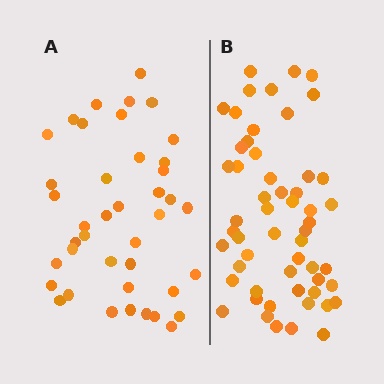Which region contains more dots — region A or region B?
Region B (the right region) has more dots.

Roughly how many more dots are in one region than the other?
Region B has approximately 15 more dots than region A.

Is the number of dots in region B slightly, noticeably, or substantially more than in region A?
Region B has noticeably more, but not dramatically so. The ratio is roughly 1.3 to 1.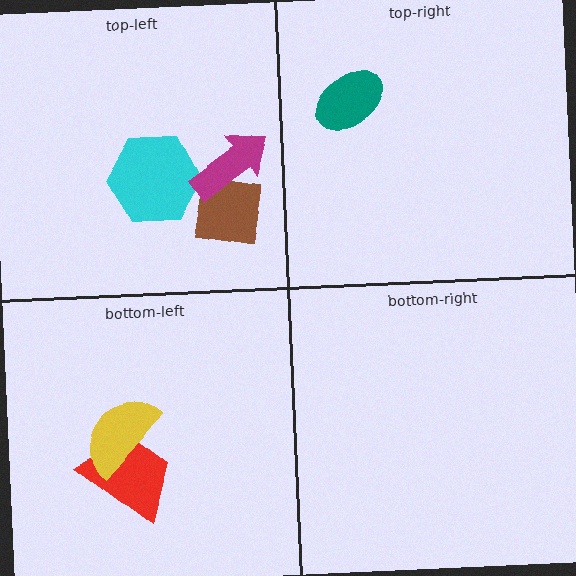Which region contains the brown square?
The top-left region.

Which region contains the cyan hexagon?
The top-left region.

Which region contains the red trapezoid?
The bottom-left region.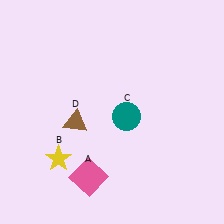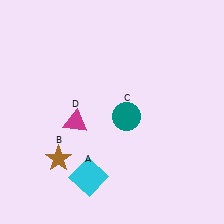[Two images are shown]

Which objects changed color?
A changed from pink to cyan. B changed from yellow to brown. D changed from brown to magenta.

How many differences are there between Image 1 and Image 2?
There are 3 differences between the two images.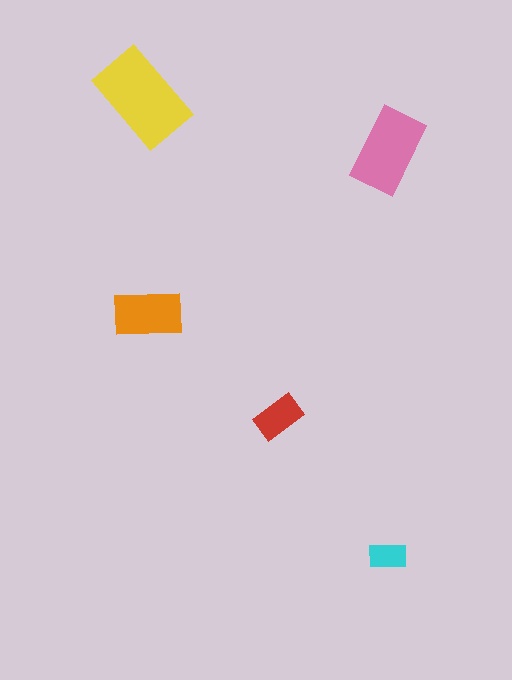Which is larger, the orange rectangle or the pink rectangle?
The pink one.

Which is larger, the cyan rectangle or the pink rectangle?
The pink one.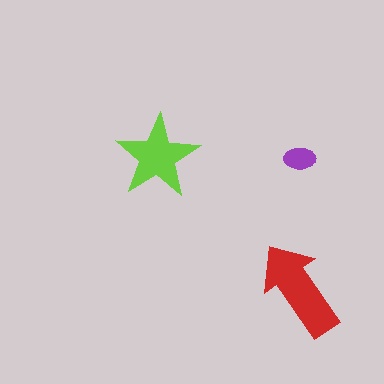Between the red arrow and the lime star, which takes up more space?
The red arrow.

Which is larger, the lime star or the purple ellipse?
The lime star.